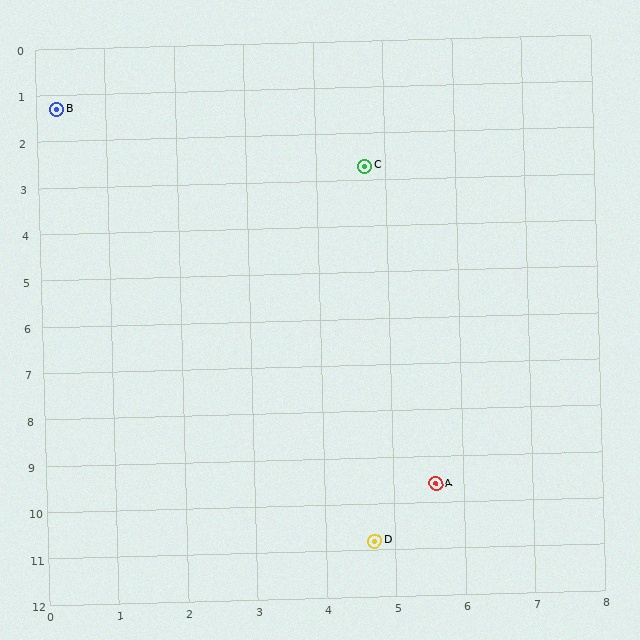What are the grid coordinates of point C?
Point C is at approximately (4.7, 2.7).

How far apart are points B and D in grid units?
Points B and D are about 10.5 grid units apart.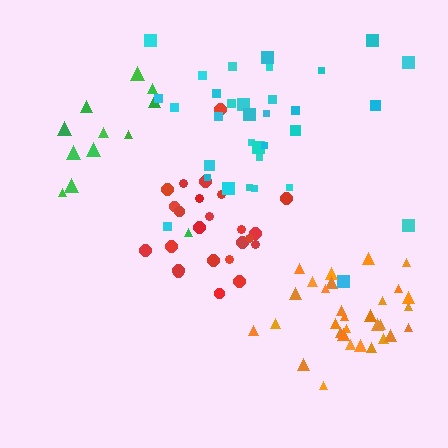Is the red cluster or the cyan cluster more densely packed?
Red.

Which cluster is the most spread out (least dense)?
Green.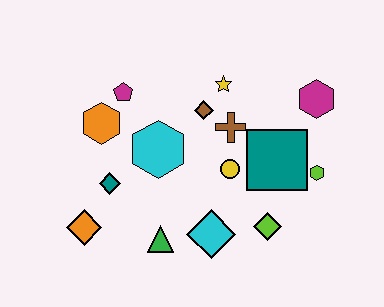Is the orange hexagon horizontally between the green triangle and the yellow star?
No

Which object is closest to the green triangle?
The cyan diamond is closest to the green triangle.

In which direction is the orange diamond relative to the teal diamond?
The orange diamond is below the teal diamond.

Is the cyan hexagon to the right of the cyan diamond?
No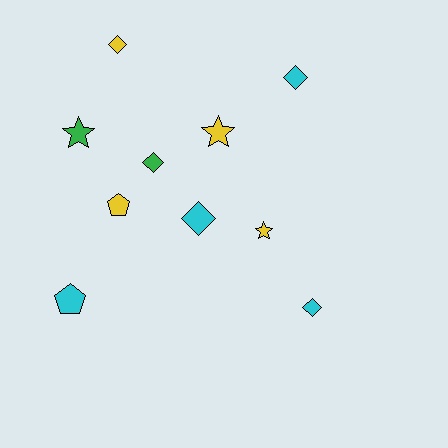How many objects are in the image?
There are 10 objects.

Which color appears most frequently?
Cyan, with 4 objects.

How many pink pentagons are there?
There are no pink pentagons.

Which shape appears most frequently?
Diamond, with 5 objects.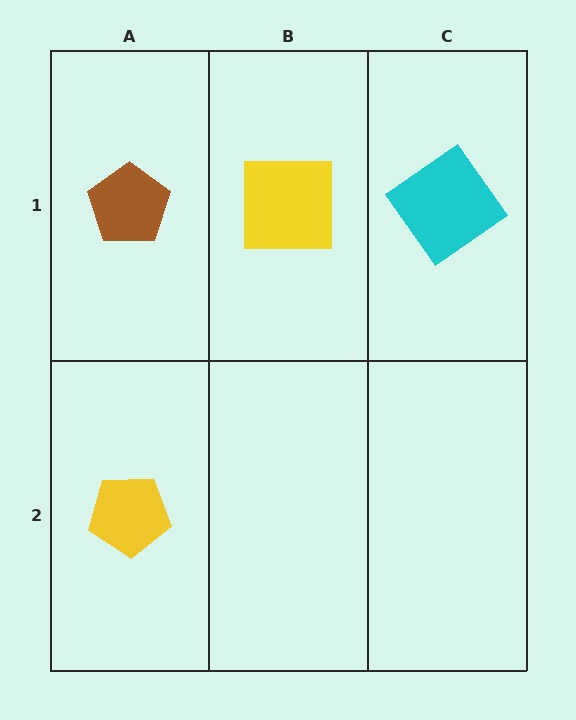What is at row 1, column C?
A cyan diamond.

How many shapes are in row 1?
3 shapes.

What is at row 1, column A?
A brown pentagon.